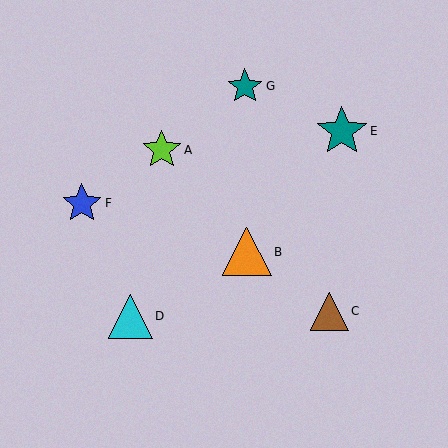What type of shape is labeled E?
Shape E is a teal star.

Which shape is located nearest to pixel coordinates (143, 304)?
The cyan triangle (labeled D) at (130, 316) is nearest to that location.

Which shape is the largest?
The teal star (labeled E) is the largest.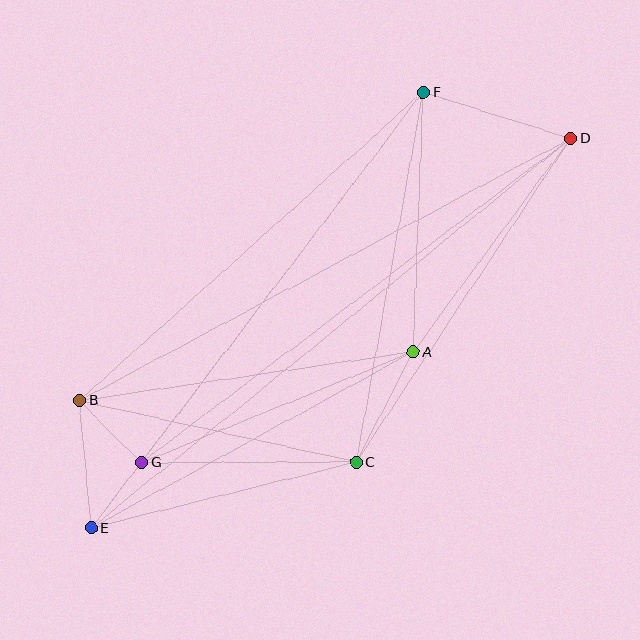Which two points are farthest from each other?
Points D and E are farthest from each other.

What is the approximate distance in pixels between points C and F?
The distance between C and F is approximately 376 pixels.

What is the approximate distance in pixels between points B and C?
The distance between B and C is approximately 283 pixels.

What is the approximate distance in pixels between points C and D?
The distance between C and D is approximately 388 pixels.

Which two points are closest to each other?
Points E and G are closest to each other.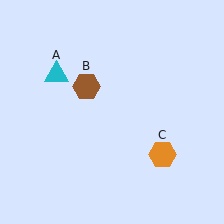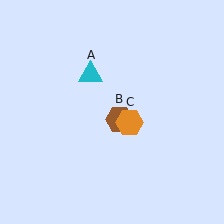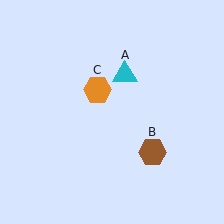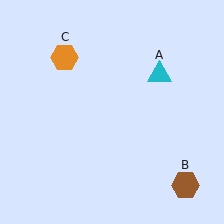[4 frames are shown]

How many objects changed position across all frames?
3 objects changed position: cyan triangle (object A), brown hexagon (object B), orange hexagon (object C).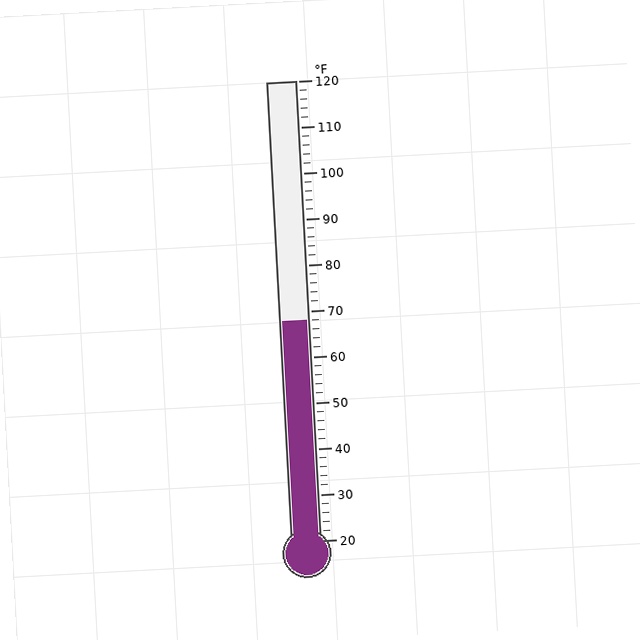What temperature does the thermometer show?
The thermometer shows approximately 68°F.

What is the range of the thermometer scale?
The thermometer scale ranges from 20°F to 120°F.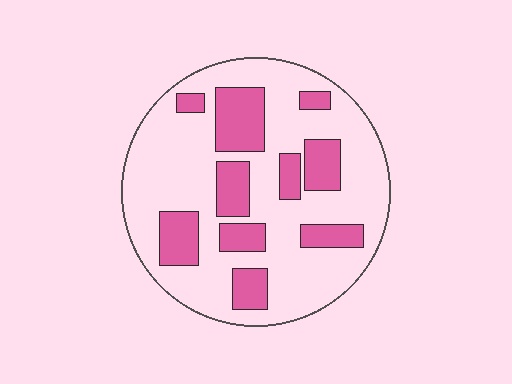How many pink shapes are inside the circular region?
10.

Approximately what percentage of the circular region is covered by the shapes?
Approximately 30%.